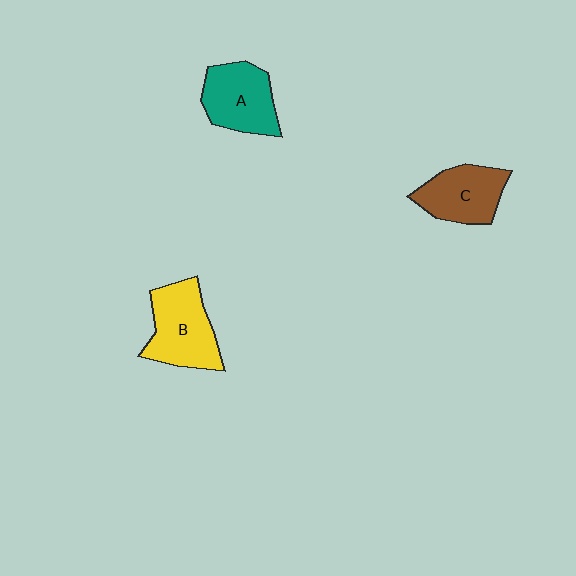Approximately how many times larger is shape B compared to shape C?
Approximately 1.2 times.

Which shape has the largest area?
Shape B (yellow).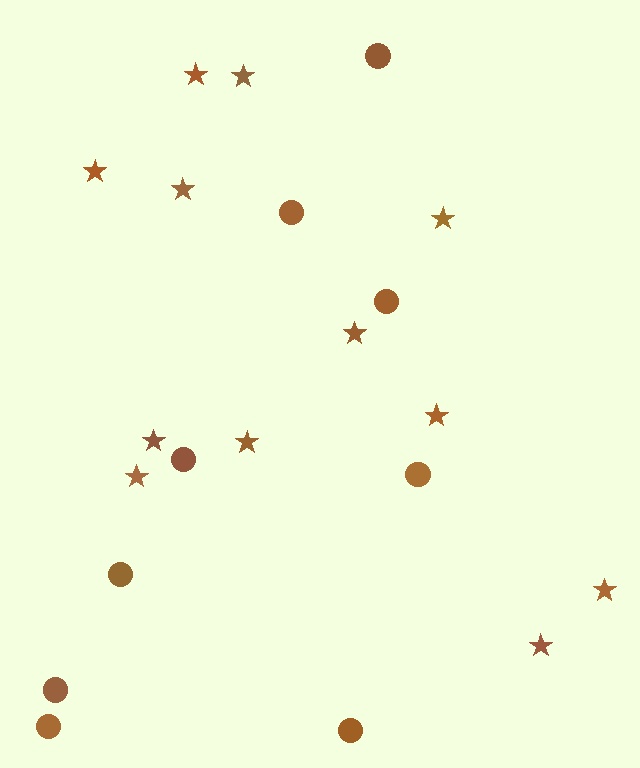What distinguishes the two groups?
There are 2 groups: one group of circles (9) and one group of stars (12).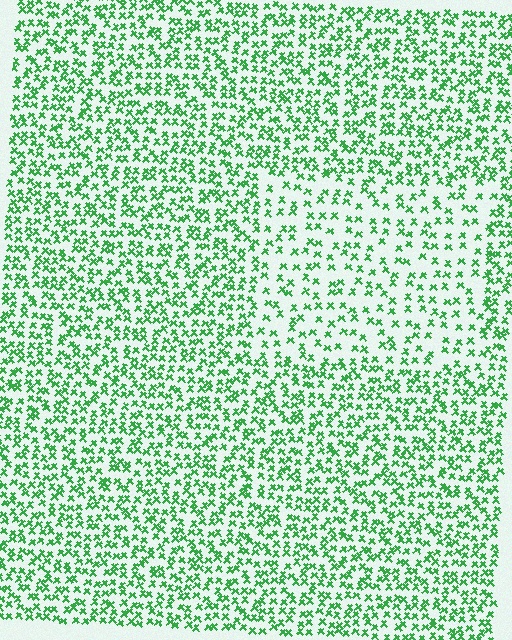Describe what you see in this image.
The image contains small green elements arranged at two different densities. A rectangle-shaped region is visible where the elements are less densely packed than the surrounding area.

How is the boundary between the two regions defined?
The boundary is defined by a change in element density (approximately 1.9x ratio). All elements are the same color, size, and shape.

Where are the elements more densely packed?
The elements are more densely packed outside the rectangle boundary.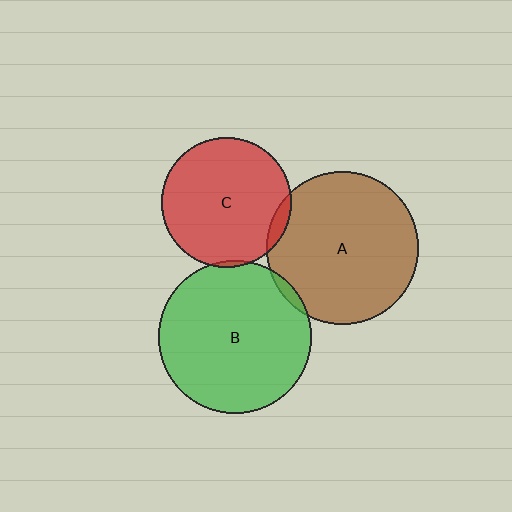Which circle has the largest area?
Circle A (brown).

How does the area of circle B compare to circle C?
Approximately 1.4 times.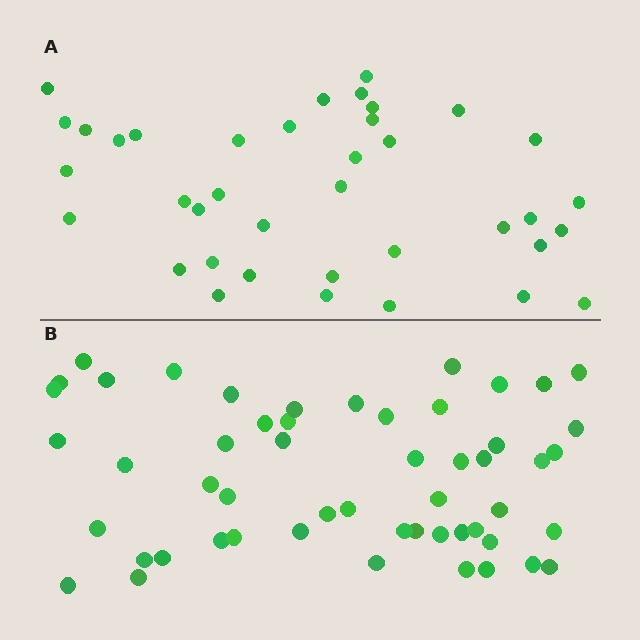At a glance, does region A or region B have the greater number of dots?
Region B (the bottom region) has more dots.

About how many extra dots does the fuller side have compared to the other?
Region B has approximately 15 more dots than region A.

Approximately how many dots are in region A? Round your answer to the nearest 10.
About 40 dots. (The exact count is 38, which rounds to 40.)